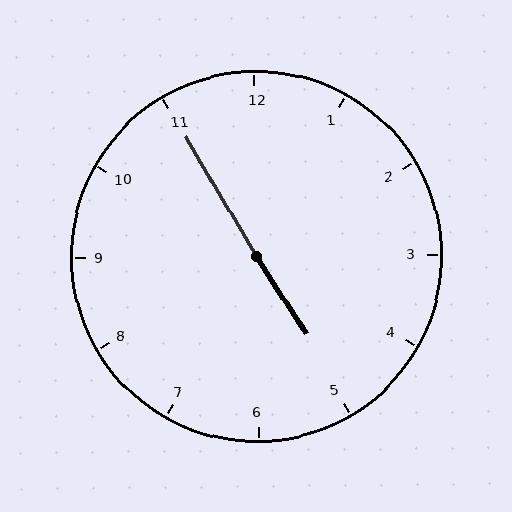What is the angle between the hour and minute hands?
Approximately 178 degrees.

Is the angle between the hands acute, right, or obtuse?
It is obtuse.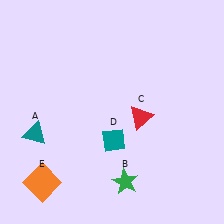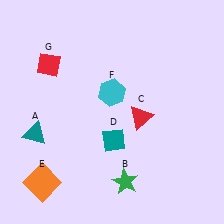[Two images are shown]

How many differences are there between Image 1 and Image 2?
There are 2 differences between the two images.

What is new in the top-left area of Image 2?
A cyan hexagon (F) was added in the top-left area of Image 2.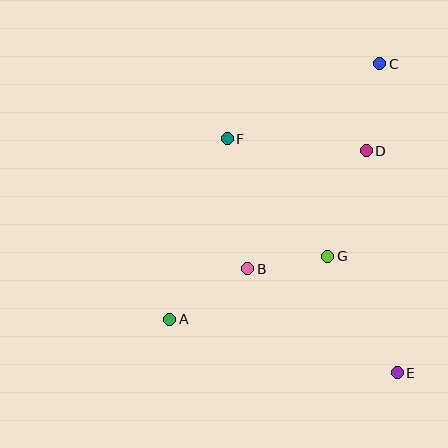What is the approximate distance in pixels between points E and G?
The distance between E and G is approximately 136 pixels.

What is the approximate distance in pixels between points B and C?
The distance between B and C is approximately 244 pixels.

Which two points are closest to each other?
Points B and G are closest to each other.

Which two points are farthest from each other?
Points A and C are farthest from each other.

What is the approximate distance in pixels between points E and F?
The distance between E and F is approximately 290 pixels.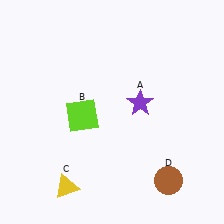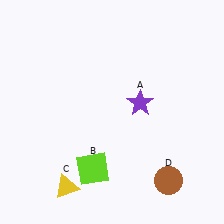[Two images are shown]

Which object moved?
The lime square (B) moved down.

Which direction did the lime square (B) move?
The lime square (B) moved down.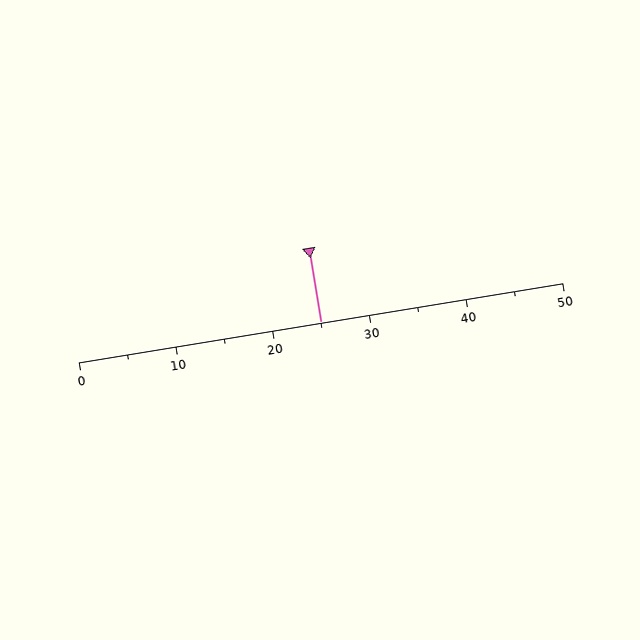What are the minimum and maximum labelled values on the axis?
The axis runs from 0 to 50.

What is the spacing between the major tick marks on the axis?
The major ticks are spaced 10 apart.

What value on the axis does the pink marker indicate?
The marker indicates approximately 25.